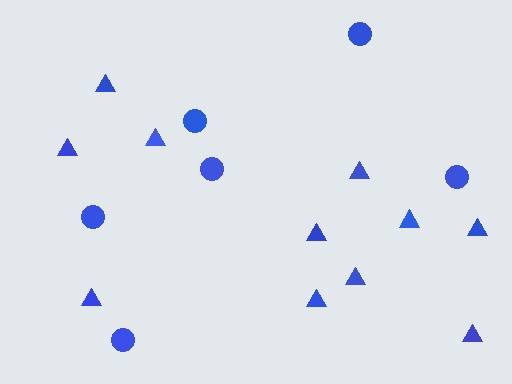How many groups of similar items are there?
There are 2 groups: one group of triangles (11) and one group of circles (6).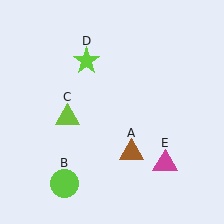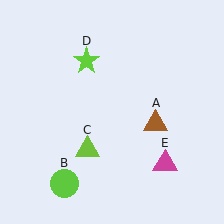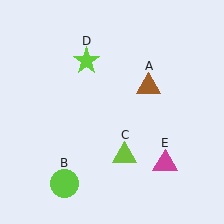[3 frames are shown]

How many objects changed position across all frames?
2 objects changed position: brown triangle (object A), lime triangle (object C).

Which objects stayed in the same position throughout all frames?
Lime circle (object B) and lime star (object D) and magenta triangle (object E) remained stationary.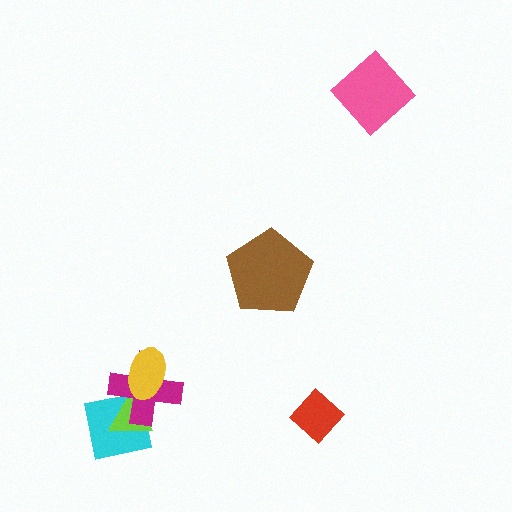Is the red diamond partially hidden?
No, no other shape covers it.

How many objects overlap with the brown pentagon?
0 objects overlap with the brown pentagon.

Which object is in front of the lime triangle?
The magenta cross is in front of the lime triangle.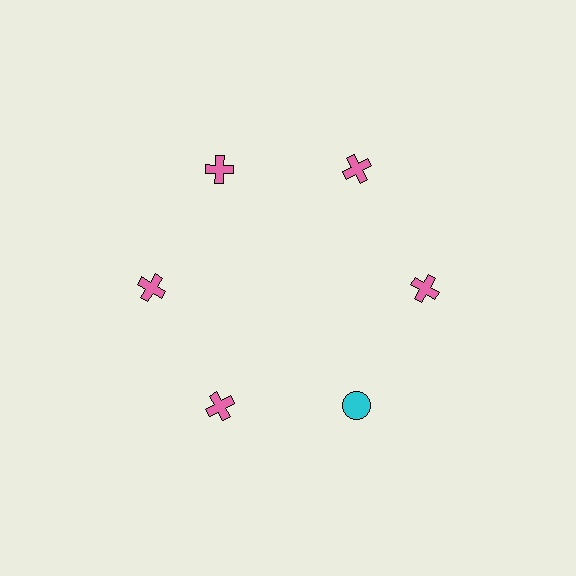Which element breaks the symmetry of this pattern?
The cyan circle at roughly the 5 o'clock position breaks the symmetry. All other shapes are pink crosses.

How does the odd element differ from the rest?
It differs in both color (cyan instead of pink) and shape (circle instead of cross).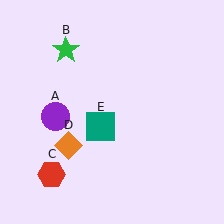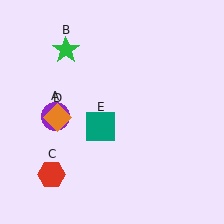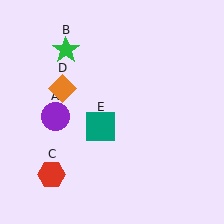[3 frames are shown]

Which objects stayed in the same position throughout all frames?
Purple circle (object A) and green star (object B) and red hexagon (object C) and teal square (object E) remained stationary.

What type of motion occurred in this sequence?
The orange diamond (object D) rotated clockwise around the center of the scene.